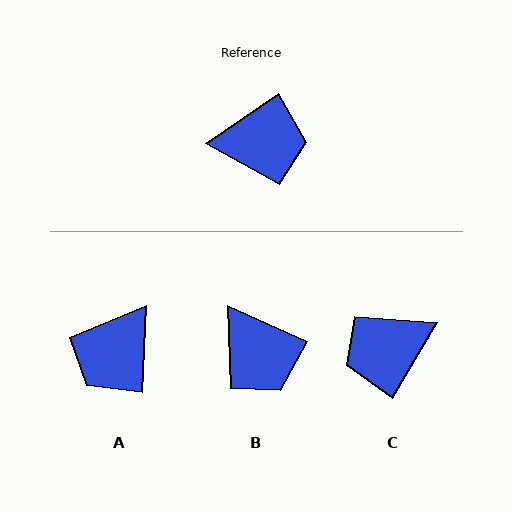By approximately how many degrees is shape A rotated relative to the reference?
Approximately 128 degrees clockwise.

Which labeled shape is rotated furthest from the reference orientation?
C, about 156 degrees away.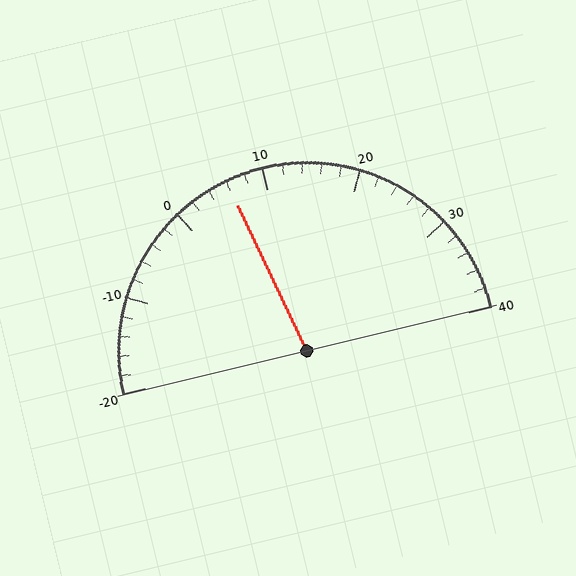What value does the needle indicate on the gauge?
The needle indicates approximately 6.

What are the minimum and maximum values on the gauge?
The gauge ranges from -20 to 40.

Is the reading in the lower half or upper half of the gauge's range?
The reading is in the lower half of the range (-20 to 40).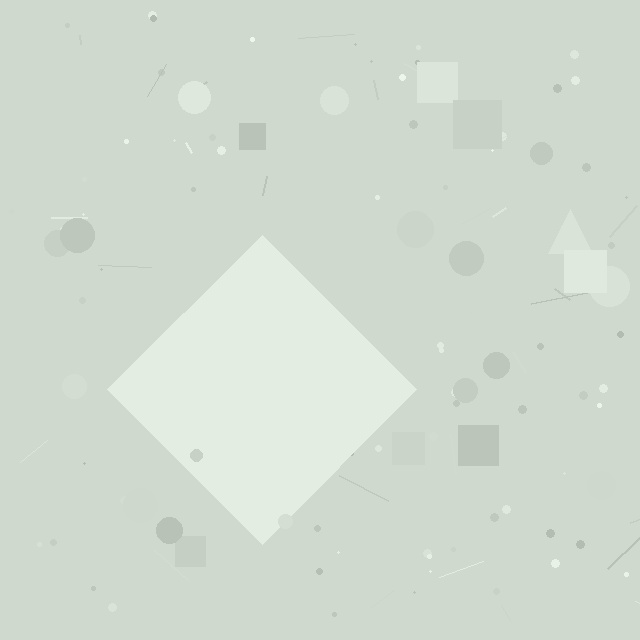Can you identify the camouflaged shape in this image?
The camouflaged shape is a diamond.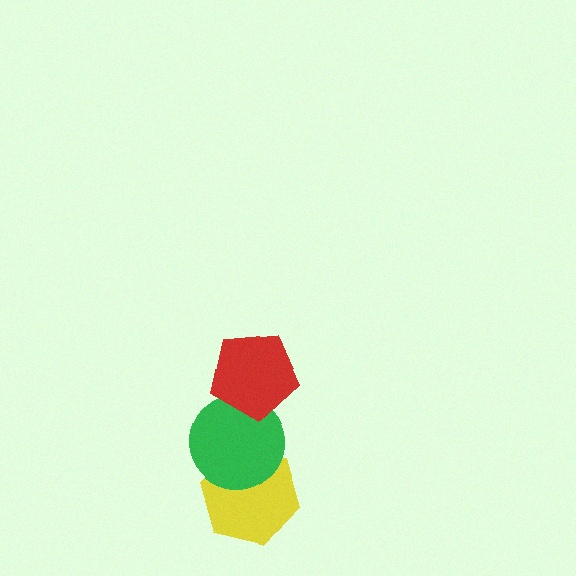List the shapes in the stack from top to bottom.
From top to bottom: the red pentagon, the green circle, the yellow hexagon.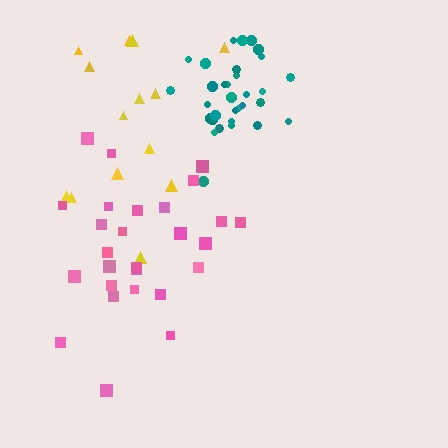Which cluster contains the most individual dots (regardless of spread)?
Teal (34).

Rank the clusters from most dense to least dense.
teal, pink, yellow.